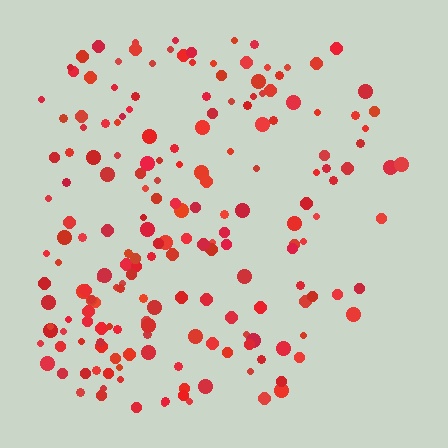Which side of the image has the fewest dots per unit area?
The right.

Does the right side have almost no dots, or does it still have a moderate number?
Still a moderate number, just noticeably fewer than the left.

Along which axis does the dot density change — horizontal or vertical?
Horizontal.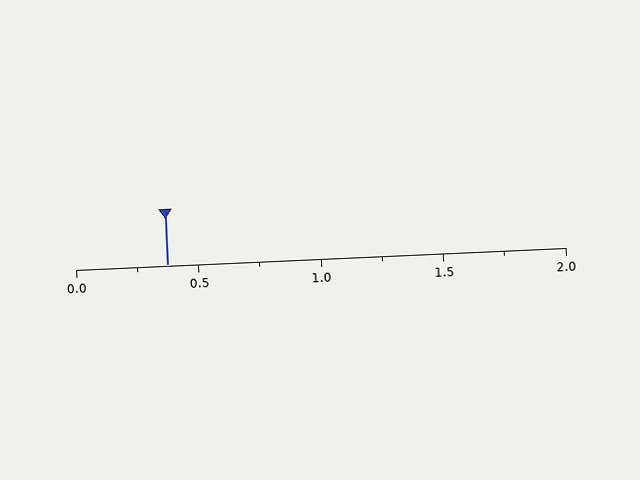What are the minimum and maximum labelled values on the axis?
The axis runs from 0.0 to 2.0.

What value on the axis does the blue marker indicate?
The marker indicates approximately 0.38.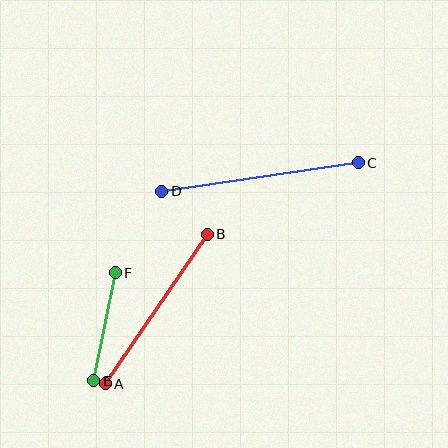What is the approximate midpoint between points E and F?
The midpoint is at approximately (104, 327) pixels.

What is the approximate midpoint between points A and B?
The midpoint is at approximately (156, 309) pixels.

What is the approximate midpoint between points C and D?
The midpoint is at approximately (260, 177) pixels.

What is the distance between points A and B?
The distance is approximately 181 pixels.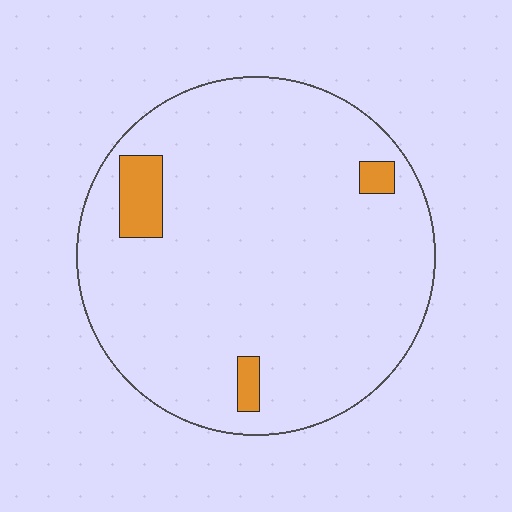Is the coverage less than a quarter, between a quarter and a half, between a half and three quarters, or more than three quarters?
Less than a quarter.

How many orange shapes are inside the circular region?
3.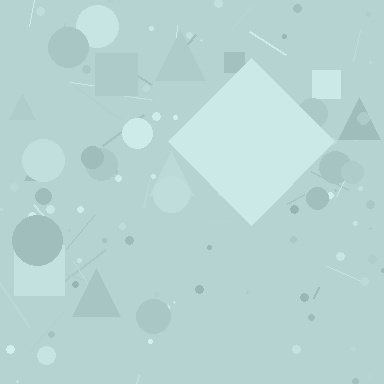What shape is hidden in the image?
A diamond is hidden in the image.